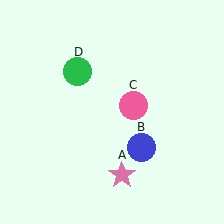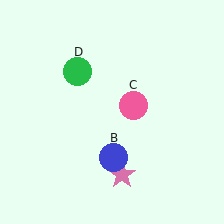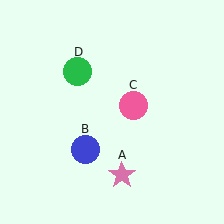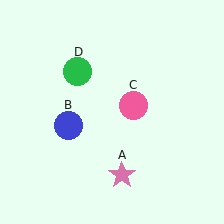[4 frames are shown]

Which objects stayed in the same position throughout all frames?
Pink star (object A) and pink circle (object C) and green circle (object D) remained stationary.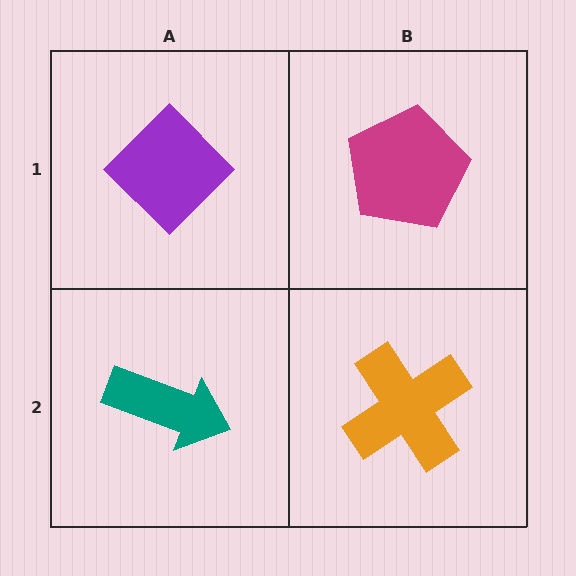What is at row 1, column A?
A purple diamond.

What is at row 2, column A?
A teal arrow.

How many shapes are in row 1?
2 shapes.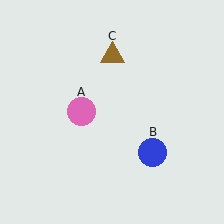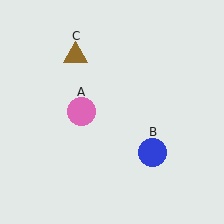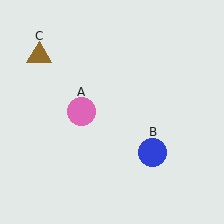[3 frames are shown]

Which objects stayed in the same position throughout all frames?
Pink circle (object A) and blue circle (object B) remained stationary.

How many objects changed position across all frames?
1 object changed position: brown triangle (object C).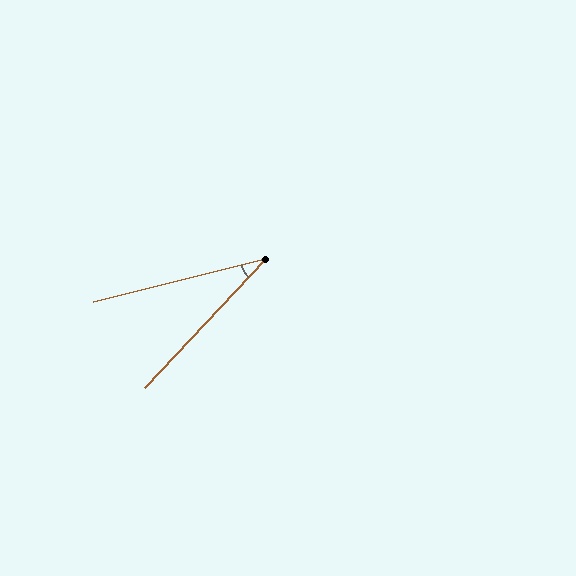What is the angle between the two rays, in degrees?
Approximately 33 degrees.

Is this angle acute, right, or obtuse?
It is acute.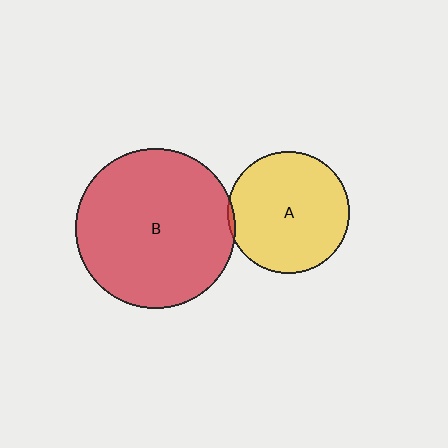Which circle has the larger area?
Circle B (red).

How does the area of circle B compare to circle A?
Approximately 1.7 times.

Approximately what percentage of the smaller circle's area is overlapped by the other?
Approximately 5%.